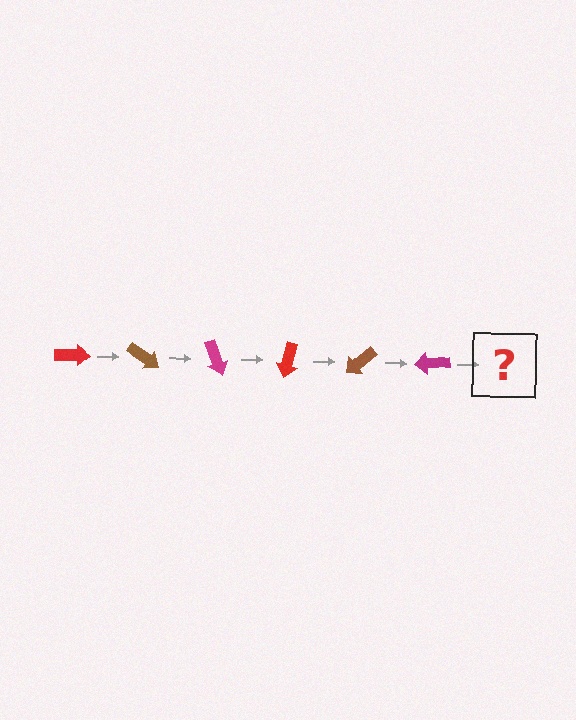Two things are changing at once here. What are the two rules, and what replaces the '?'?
The two rules are that it rotates 35 degrees each step and the color cycles through red, brown, and magenta. The '?' should be a red arrow, rotated 210 degrees from the start.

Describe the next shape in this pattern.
It should be a red arrow, rotated 210 degrees from the start.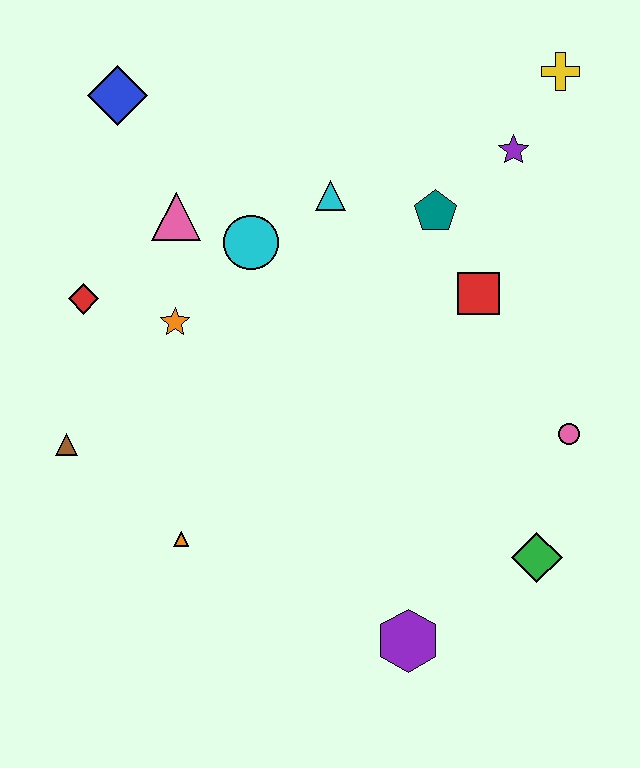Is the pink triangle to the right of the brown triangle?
Yes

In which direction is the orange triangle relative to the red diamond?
The orange triangle is below the red diamond.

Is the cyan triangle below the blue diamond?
Yes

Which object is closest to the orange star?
The red diamond is closest to the orange star.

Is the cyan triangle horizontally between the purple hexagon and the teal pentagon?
No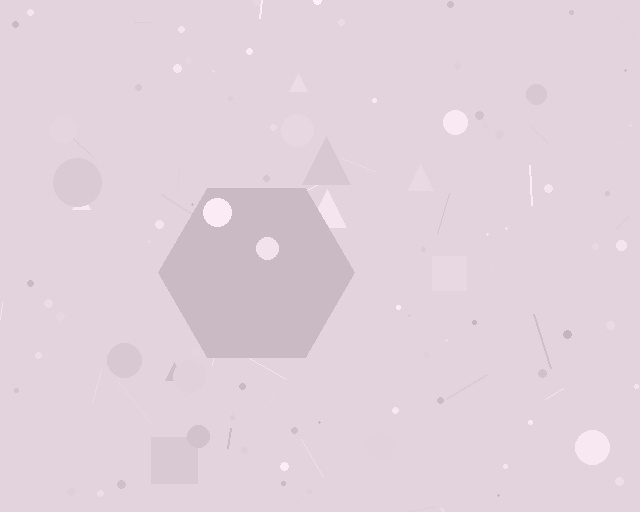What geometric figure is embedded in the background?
A hexagon is embedded in the background.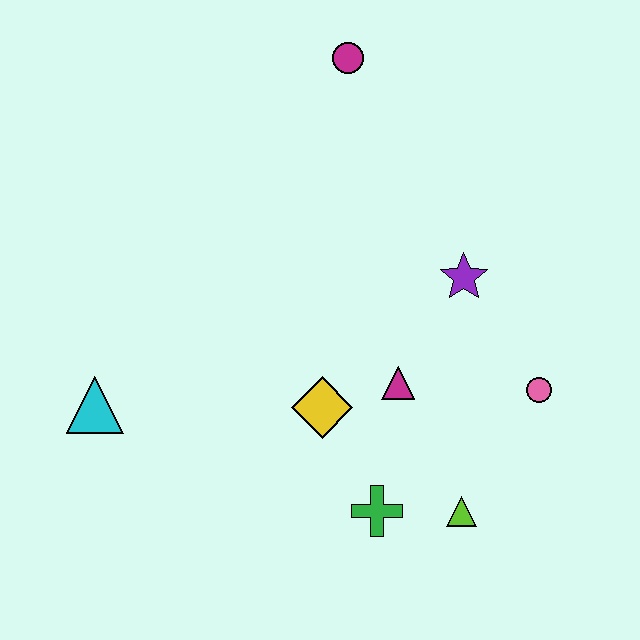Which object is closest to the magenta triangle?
The yellow diamond is closest to the magenta triangle.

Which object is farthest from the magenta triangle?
The magenta circle is farthest from the magenta triangle.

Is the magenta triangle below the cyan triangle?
No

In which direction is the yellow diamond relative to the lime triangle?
The yellow diamond is to the left of the lime triangle.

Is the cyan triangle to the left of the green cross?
Yes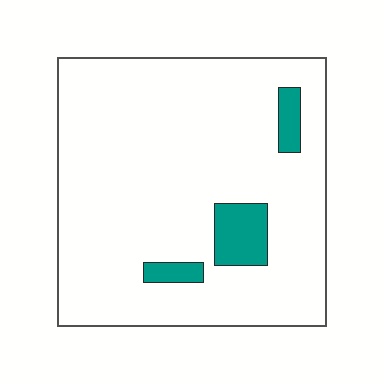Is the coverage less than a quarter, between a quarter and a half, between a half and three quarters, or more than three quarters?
Less than a quarter.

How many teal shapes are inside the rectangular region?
3.